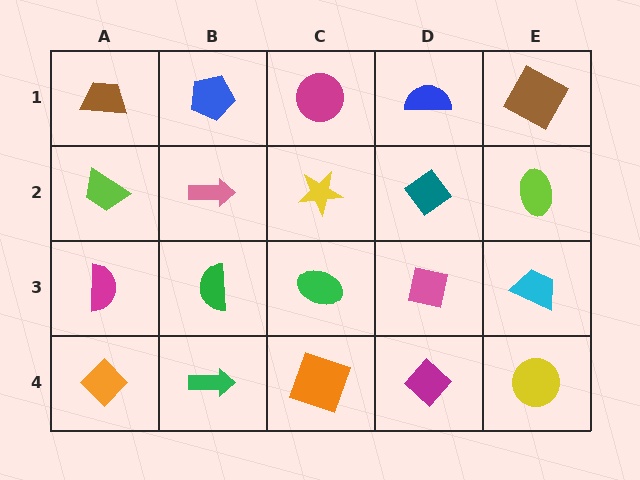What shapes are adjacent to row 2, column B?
A blue pentagon (row 1, column B), a green semicircle (row 3, column B), a lime trapezoid (row 2, column A), a yellow star (row 2, column C).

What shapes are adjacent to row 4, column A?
A magenta semicircle (row 3, column A), a green arrow (row 4, column B).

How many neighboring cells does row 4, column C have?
3.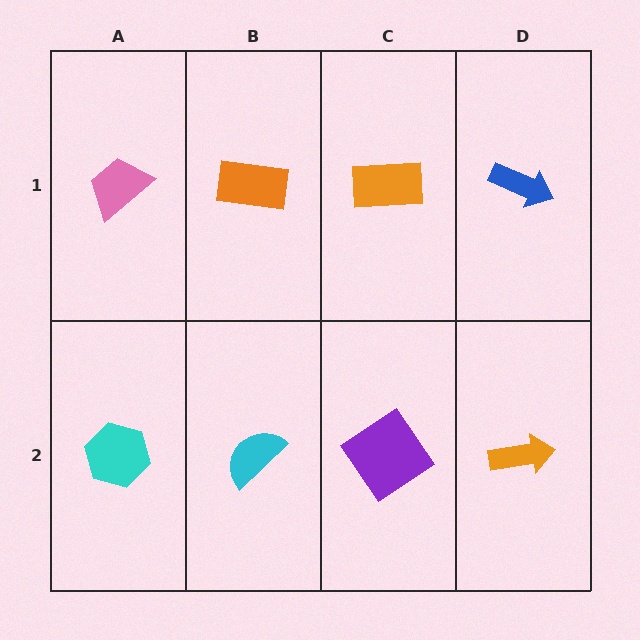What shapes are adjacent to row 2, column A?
A pink trapezoid (row 1, column A), a cyan semicircle (row 2, column B).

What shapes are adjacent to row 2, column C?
An orange rectangle (row 1, column C), a cyan semicircle (row 2, column B), an orange arrow (row 2, column D).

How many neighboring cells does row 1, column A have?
2.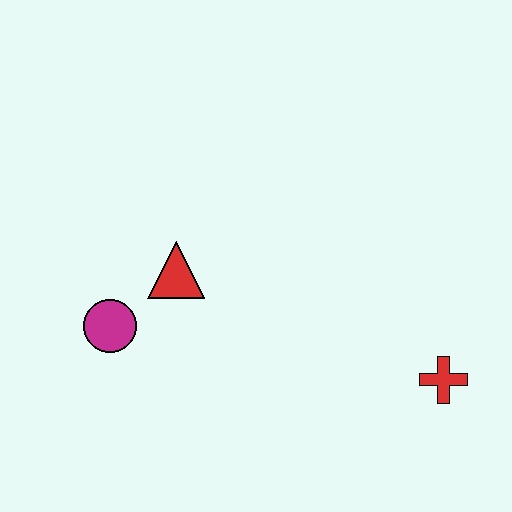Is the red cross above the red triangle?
No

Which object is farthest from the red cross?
The magenta circle is farthest from the red cross.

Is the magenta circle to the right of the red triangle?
No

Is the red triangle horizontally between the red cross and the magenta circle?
Yes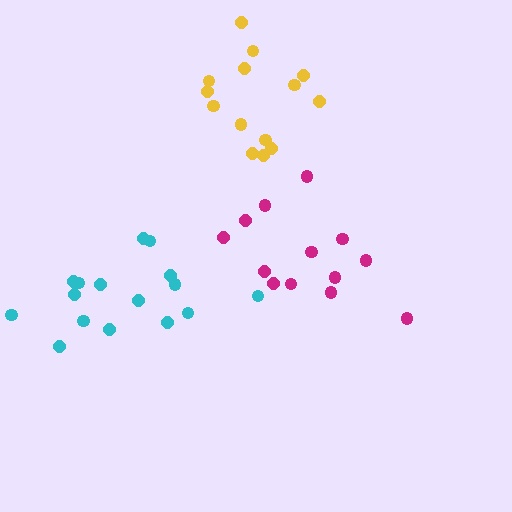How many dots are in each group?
Group 1: 14 dots, Group 2: 13 dots, Group 3: 16 dots (43 total).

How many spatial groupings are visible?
There are 3 spatial groupings.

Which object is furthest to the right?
The magenta cluster is rightmost.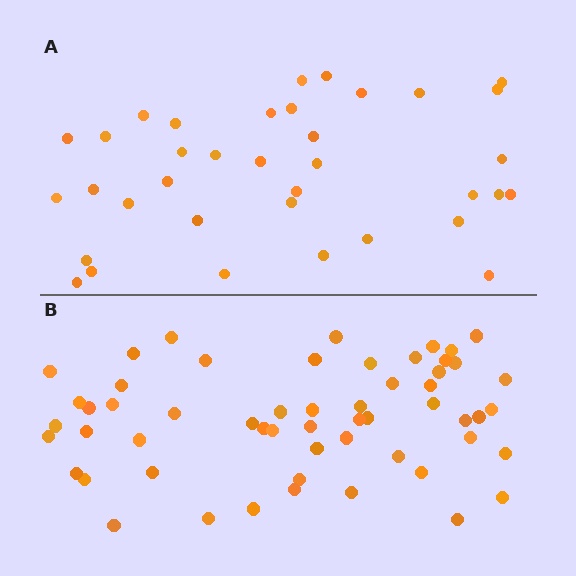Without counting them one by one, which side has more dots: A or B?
Region B (the bottom region) has more dots.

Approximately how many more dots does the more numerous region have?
Region B has approximately 20 more dots than region A.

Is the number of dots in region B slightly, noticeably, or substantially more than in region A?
Region B has substantially more. The ratio is roughly 1.6 to 1.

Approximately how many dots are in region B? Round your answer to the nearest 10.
About 60 dots. (The exact count is 56, which rounds to 60.)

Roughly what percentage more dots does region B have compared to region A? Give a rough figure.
About 55% more.